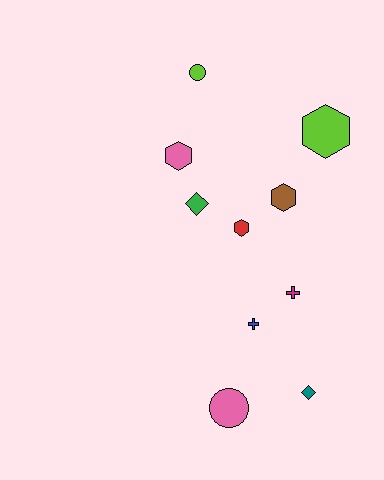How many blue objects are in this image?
There is 1 blue object.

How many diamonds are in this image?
There are 2 diamonds.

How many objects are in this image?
There are 10 objects.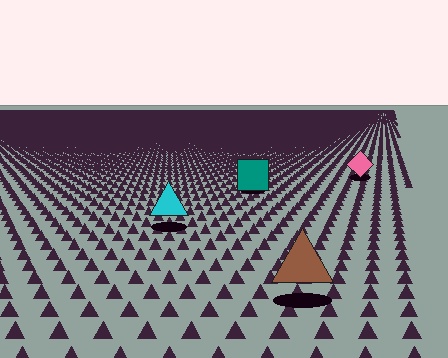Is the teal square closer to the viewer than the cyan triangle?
No. The cyan triangle is closer — you can tell from the texture gradient: the ground texture is coarser near it.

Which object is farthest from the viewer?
The pink diamond is farthest from the viewer. It appears smaller and the ground texture around it is denser.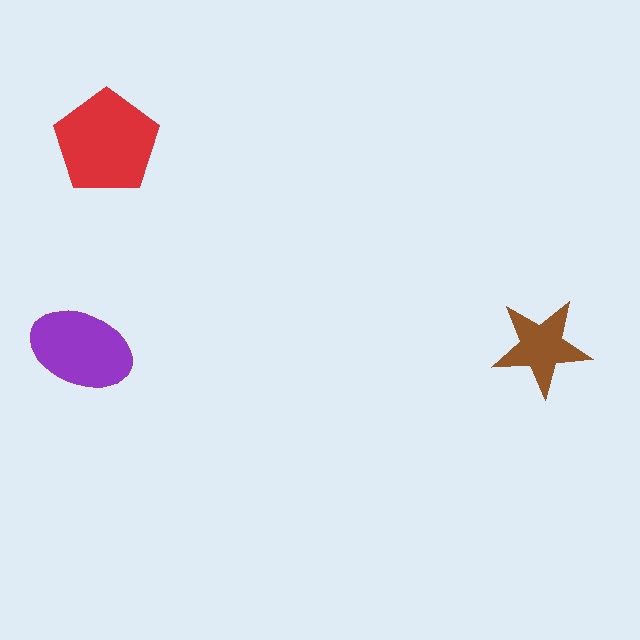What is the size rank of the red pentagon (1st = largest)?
1st.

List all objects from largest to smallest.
The red pentagon, the purple ellipse, the brown star.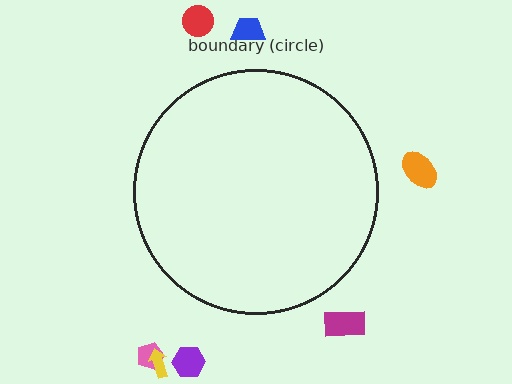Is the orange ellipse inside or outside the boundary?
Outside.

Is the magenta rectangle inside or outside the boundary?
Outside.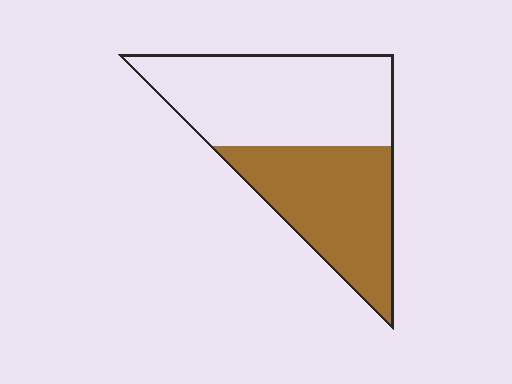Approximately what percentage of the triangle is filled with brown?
Approximately 45%.